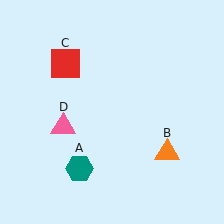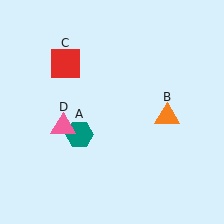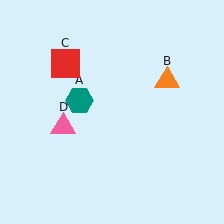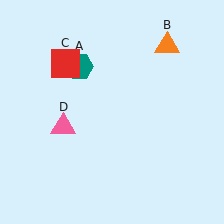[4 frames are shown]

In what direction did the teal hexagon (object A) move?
The teal hexagon (object A) moved up.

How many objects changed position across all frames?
2 objects changed position: teal hexagon (object A), orange triangle (object B).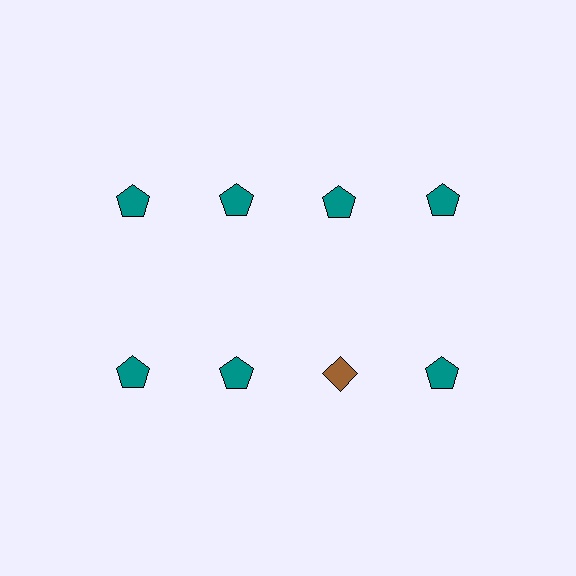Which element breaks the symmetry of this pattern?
The brown diamond in the second row, center column breaks the symmetry. All other shapes are teal pentagons.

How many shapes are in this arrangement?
There are 8 shapes arranged in a grid pattern.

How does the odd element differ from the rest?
It differs in both color (brown instead of teal) and shape (diamond instead of pentagon).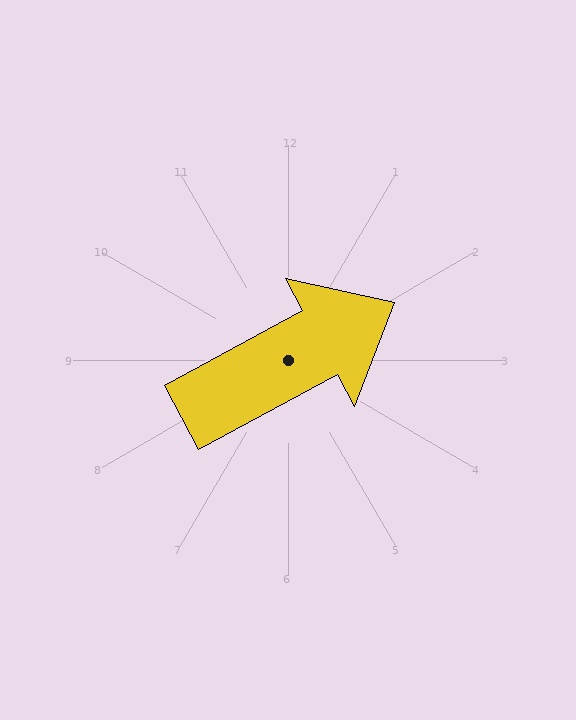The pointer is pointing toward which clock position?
Roughly 2 o'clock.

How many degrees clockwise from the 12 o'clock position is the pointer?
Approximately 62 degrees.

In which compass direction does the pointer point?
Northeast.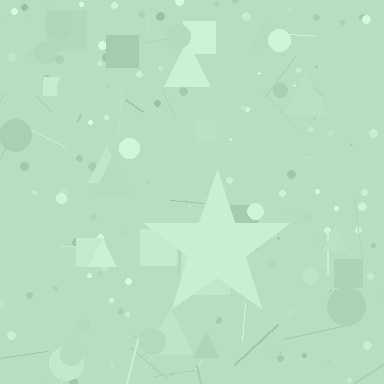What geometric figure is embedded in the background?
A star is embedded in the background.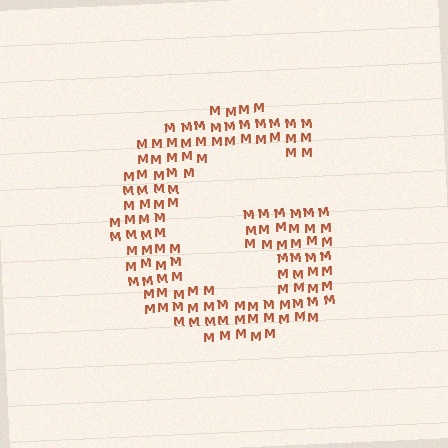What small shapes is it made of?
It is made of small letter M's.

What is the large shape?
The large shape is the letter G.